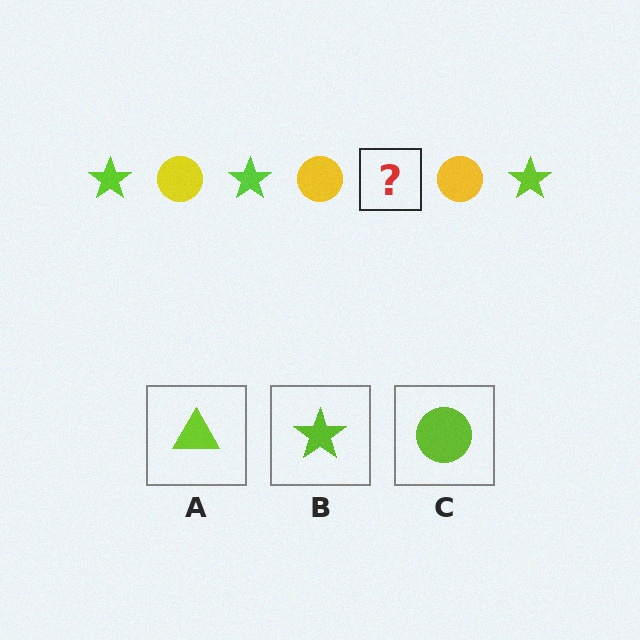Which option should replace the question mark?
Option B.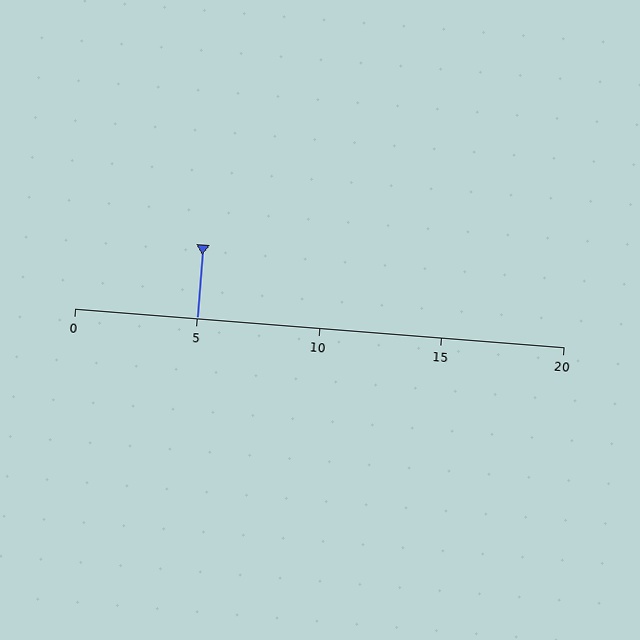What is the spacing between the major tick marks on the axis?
The major ticks are spaced 5 apart.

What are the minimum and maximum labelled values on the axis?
The axis runs from 0 to 20.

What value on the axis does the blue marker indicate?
The marker indicates approximately 5.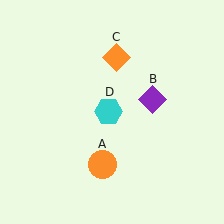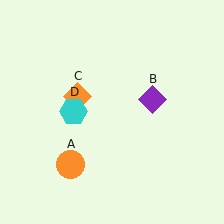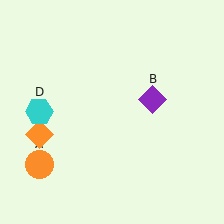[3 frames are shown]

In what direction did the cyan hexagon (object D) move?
The cyan hexagon (object D) moved left.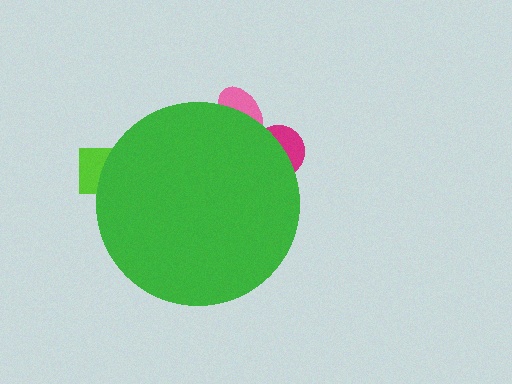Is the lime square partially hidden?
Yes, the lime square is partially hidden behind the green circle.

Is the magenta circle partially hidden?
Yes, the magenta circle is partially hidden behind the green circle.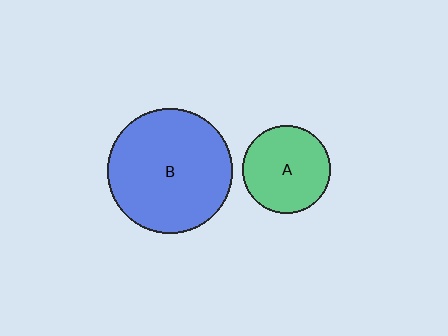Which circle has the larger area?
Circle B (blue).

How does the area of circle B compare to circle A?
Approximately 2.0 times.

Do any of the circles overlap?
No, none of the circles overlap.